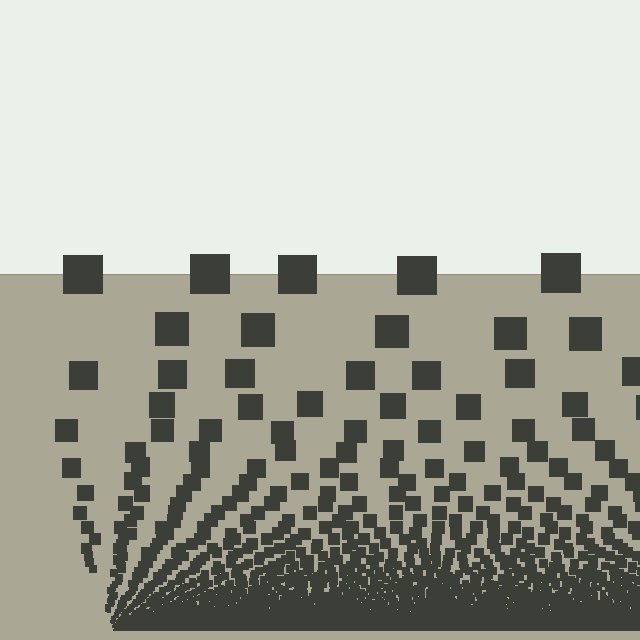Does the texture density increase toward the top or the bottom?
Density increases toward the bottom.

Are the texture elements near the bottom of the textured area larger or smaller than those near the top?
Smaller. The gradient is inverted — elements near the bottom are smaller and denser.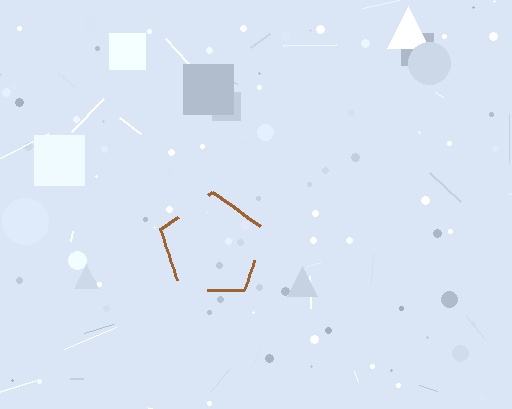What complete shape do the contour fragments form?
The contour fragments form a pentagon.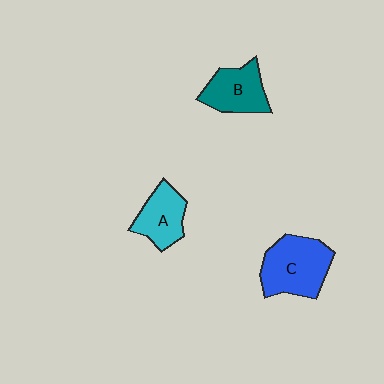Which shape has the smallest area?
Shape A (cyan).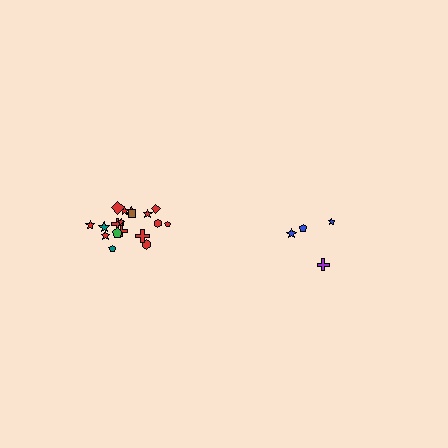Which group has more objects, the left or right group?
The left group.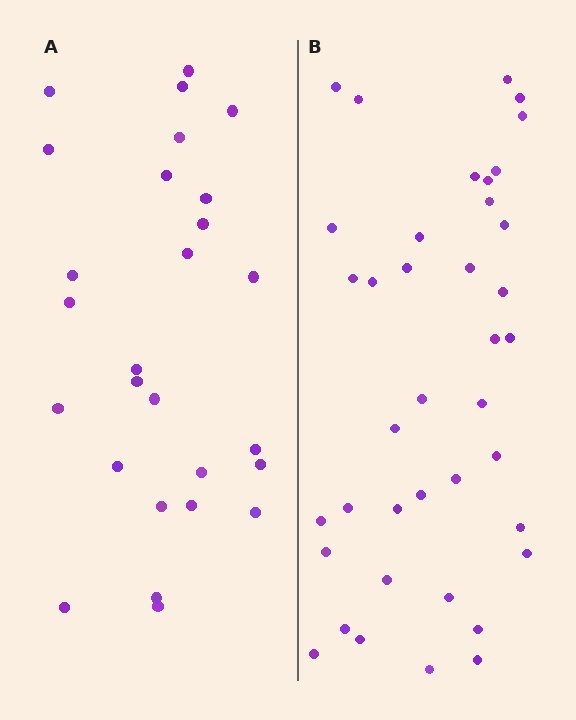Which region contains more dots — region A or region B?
Region B (the right region) has more dots.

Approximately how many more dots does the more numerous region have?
Region B has roughly 12 or so more dots than region A.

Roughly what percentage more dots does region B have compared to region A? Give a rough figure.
About 45% more.